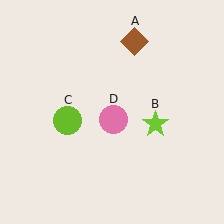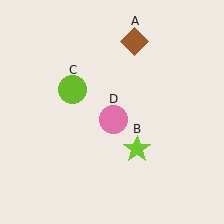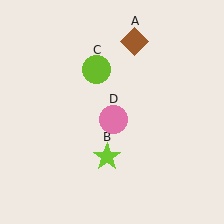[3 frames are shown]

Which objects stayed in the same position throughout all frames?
Brown diamond (object A) and pink circle (object D) remained stationary.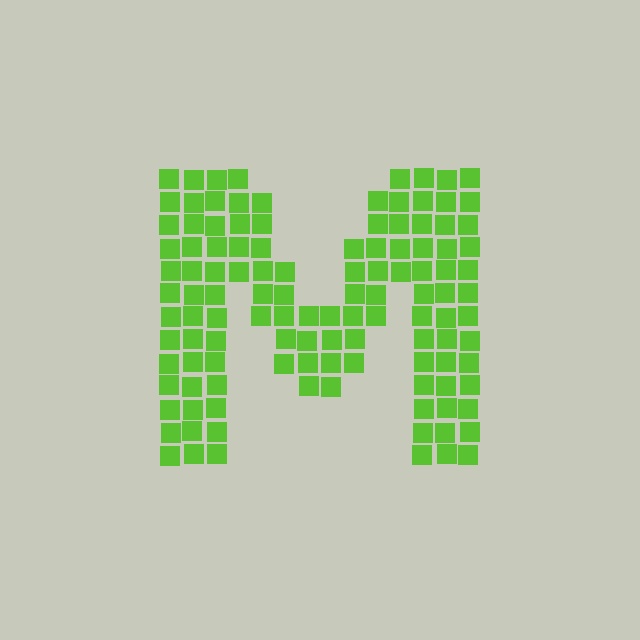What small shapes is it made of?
It is made of small squares.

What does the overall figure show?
The overall figure shows the letter M.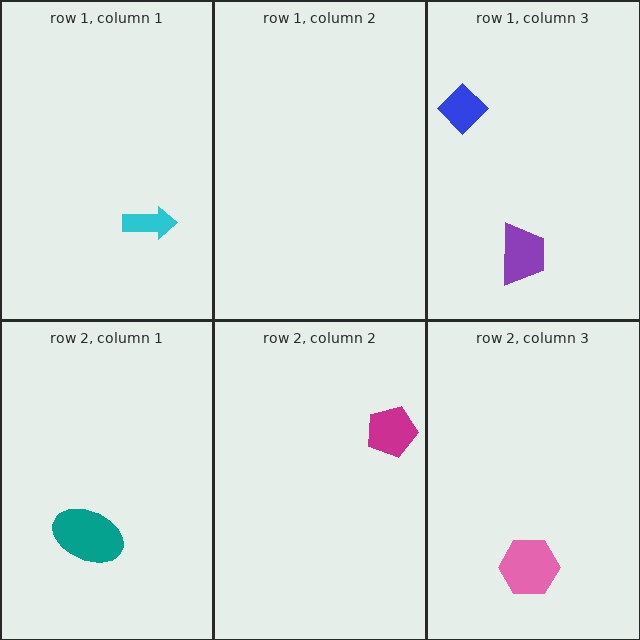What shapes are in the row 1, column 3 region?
The purple trapezoid, the blue diamond.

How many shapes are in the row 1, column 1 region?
1.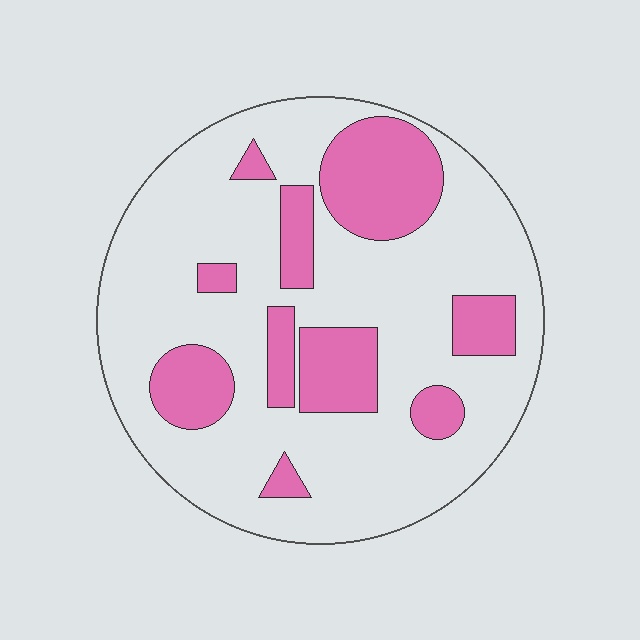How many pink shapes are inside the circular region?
10.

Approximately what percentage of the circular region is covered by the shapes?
Approximately 25%.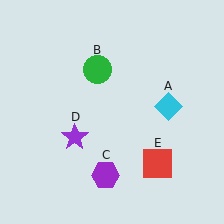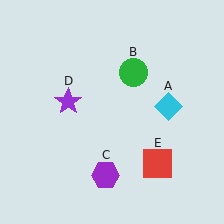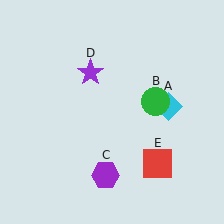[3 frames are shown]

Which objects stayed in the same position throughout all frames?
Cyan diamond (object A) and purple hexagon (object C) and red square (object E) remained stationary.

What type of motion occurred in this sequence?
The green circle (object B), purple star (object D) rotated clockwise around the center of the scene.